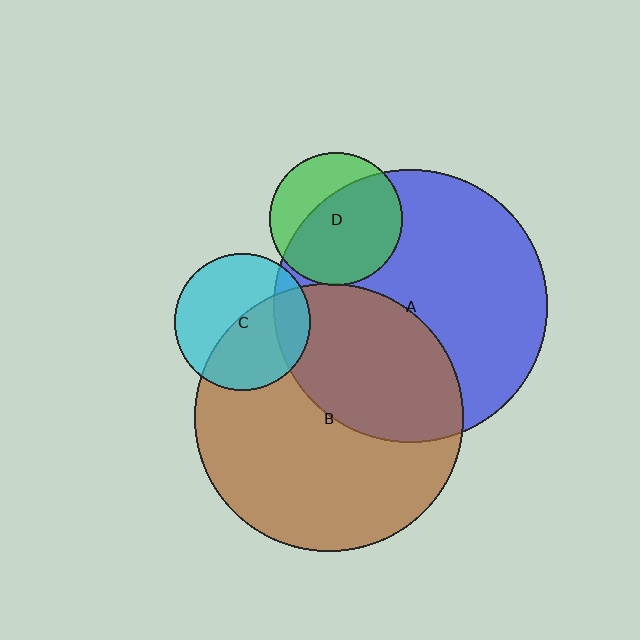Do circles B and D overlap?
Yes.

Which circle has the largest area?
Circle A (blue).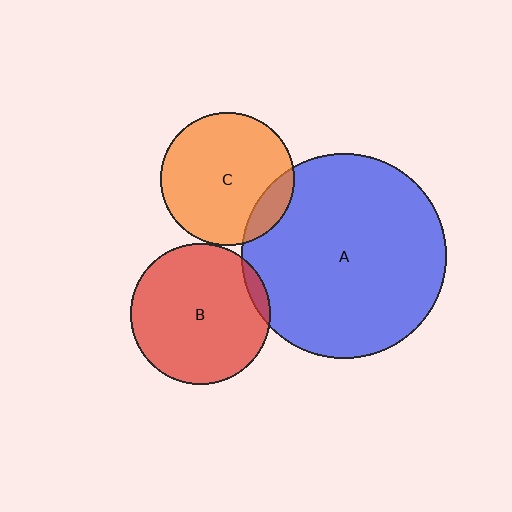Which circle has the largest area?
Circle A (blue).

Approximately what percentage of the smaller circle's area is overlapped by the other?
Approximately 15%.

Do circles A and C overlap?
Yes.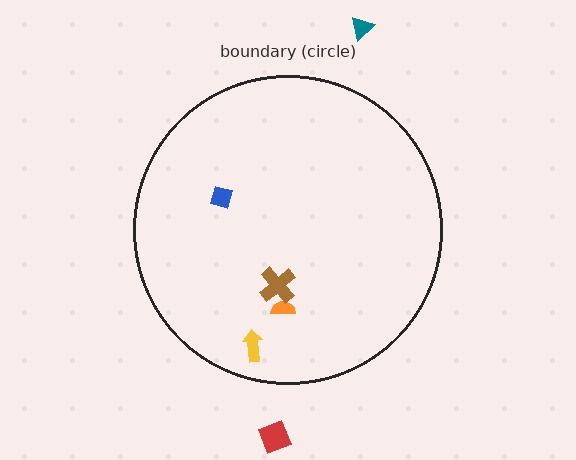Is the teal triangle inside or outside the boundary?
Outside.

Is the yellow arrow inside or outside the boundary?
Inside.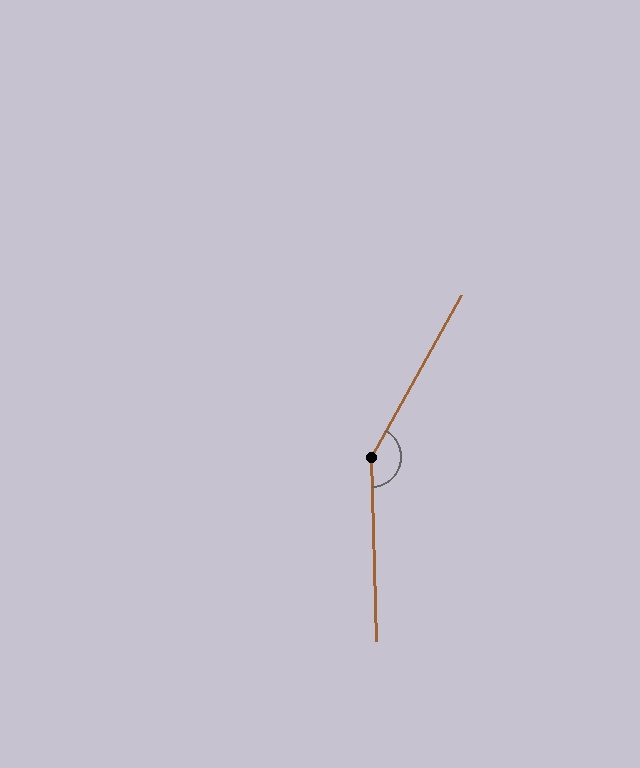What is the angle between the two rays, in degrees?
Approximately 149 degrees.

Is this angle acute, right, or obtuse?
It is obtuse.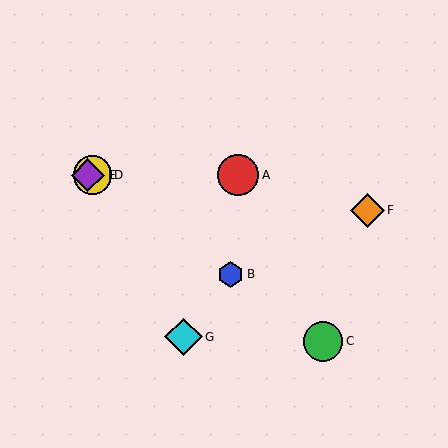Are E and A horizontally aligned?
Yes, both are at y≈175.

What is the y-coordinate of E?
Object E is at y≈175.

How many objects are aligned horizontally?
3 objects (A, D, E) are aligned horizontally.